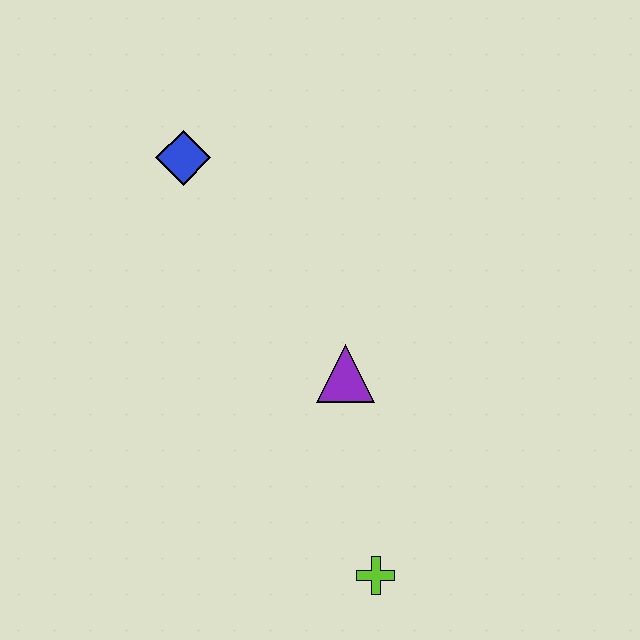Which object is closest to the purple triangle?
The lime cross is closest to the purple triangle.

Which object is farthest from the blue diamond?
The lime cross is farthest from the blue diamond.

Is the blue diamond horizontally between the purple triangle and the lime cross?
No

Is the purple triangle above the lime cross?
Yes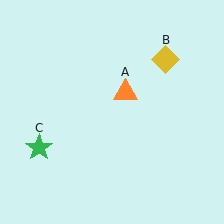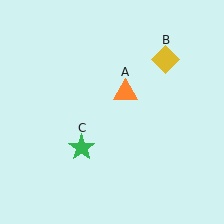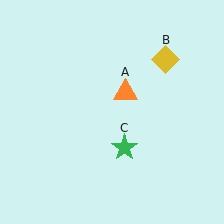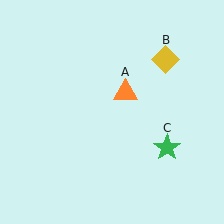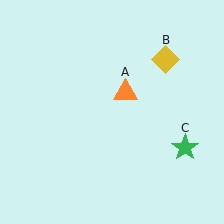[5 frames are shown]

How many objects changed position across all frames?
1 object changed position: green star (object C).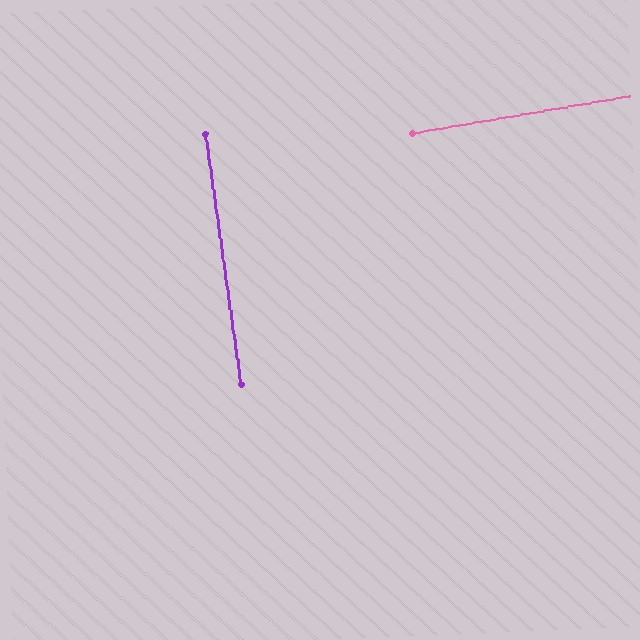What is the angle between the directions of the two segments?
Approximately 88 degrees.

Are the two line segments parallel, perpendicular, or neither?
Perpendicular — they meet at approximately 88°.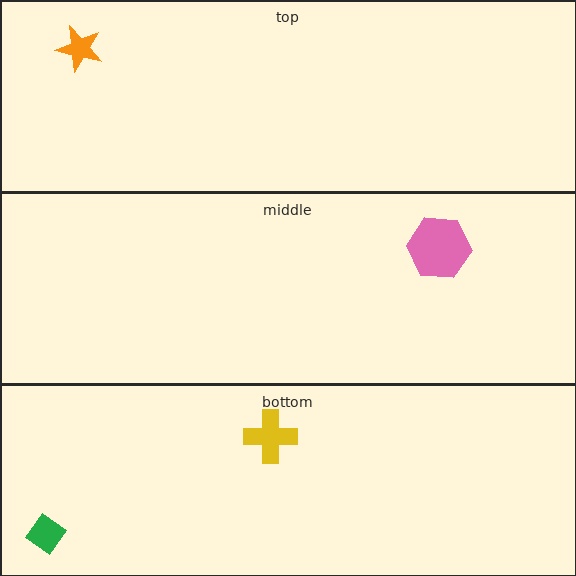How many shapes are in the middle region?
1.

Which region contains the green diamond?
The bottom region.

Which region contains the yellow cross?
The bottom region.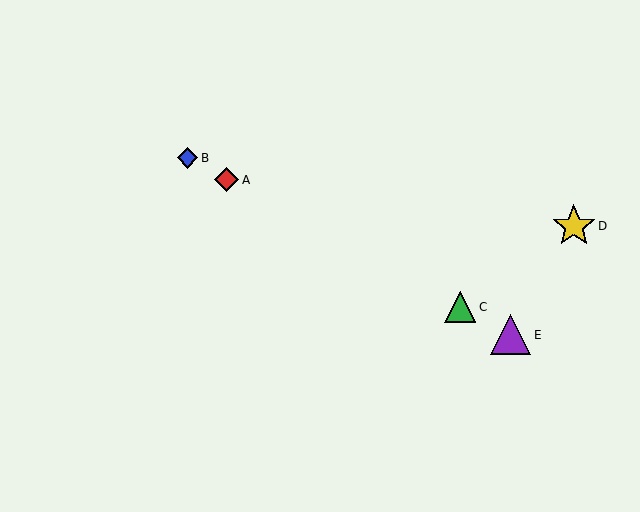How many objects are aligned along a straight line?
4 objects (A, B, C, E) are aligned along a straight line.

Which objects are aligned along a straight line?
Objects A, B, C, E are aligned along a straight line.